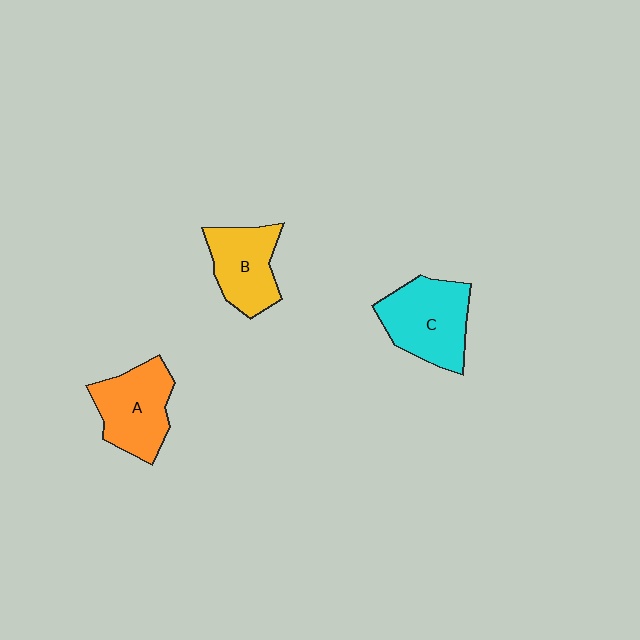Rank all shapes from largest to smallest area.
From largest to smallest: C (cyan), A (orange), B (yellow).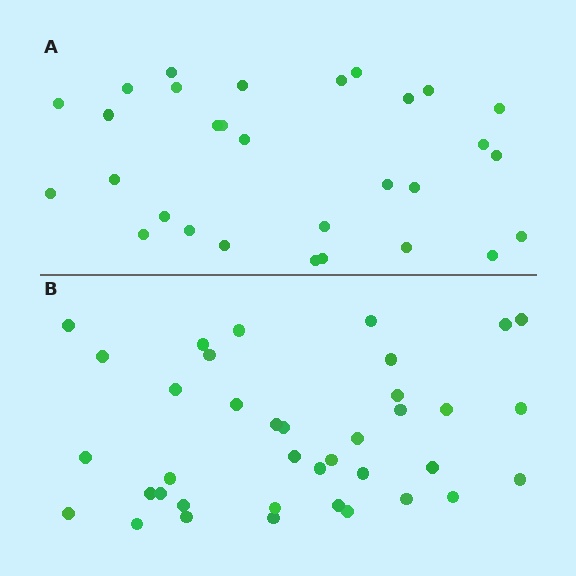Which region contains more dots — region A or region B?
Region B (the bottom region) has more dots.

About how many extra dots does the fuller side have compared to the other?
Region B has roughly 8 or so more dots than region A.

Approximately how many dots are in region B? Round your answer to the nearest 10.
About 40 dots. (The exact count is 38, which rounds to 40.)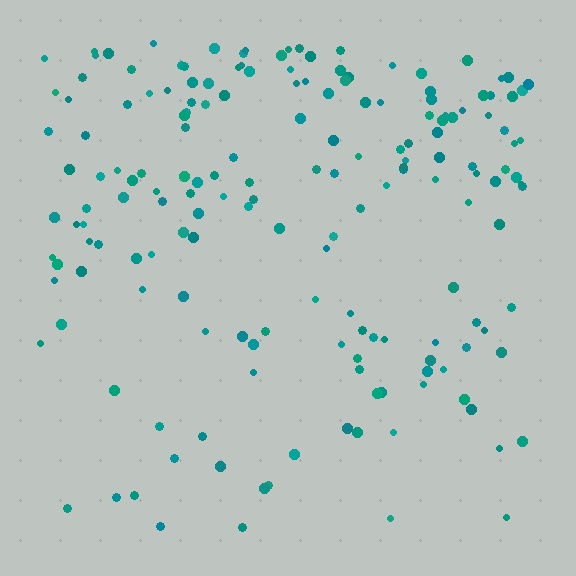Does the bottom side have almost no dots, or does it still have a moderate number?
Still a moderate number, just noticeably fewer than the top.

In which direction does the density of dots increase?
From bottom to top, with the top side densest.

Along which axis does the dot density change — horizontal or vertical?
Vertical.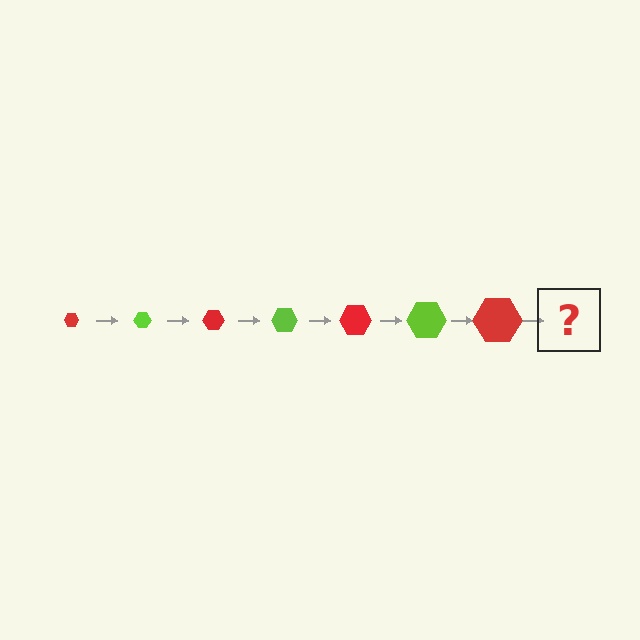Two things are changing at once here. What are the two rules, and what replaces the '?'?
The two rules are that the hexagon grows larger each step and the color cycles through red and lime. The '?' should be a lime hexagon, larger than the previous one.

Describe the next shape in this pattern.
It should be a lime hexagon, larger than the previous one.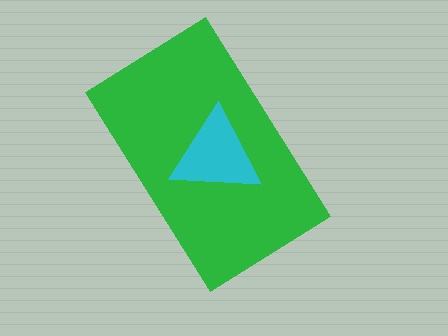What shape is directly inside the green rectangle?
The cyan triangle.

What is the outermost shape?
The green rectangle.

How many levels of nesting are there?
2.